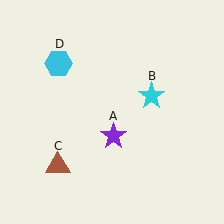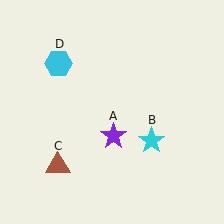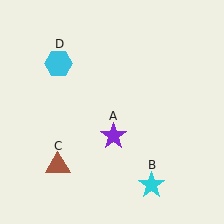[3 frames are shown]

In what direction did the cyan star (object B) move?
The cyan star (object B) moved down.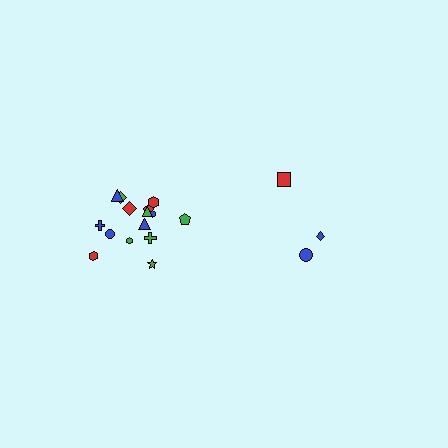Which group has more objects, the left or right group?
The left group.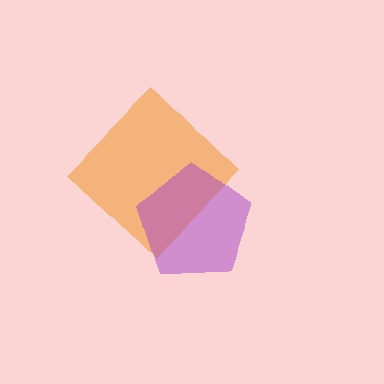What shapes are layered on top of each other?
The layered shapes are: an orange diamond, a purple pentagon.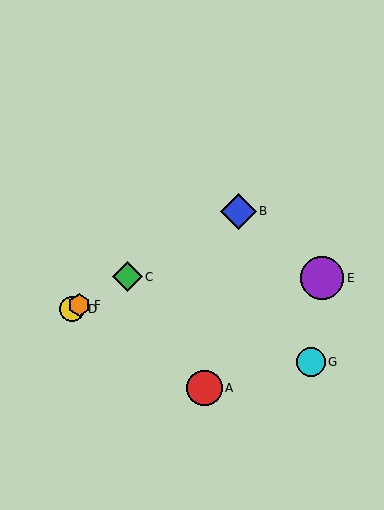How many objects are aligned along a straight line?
4 objects (B, C, D, F) are aligned along a straight line.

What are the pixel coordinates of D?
Object D is at (72, 309).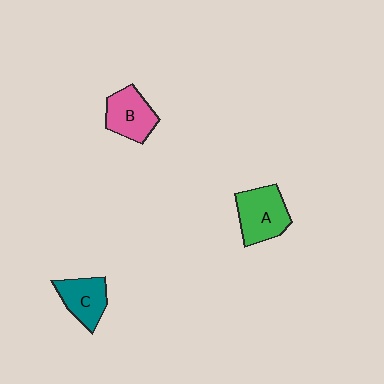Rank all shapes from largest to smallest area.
From largest to smallest: A (green), B (pink), C (teal).